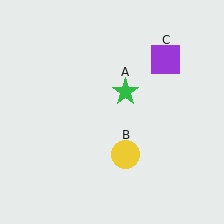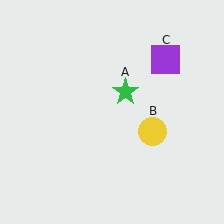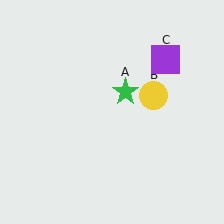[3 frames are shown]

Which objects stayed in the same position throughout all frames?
Green star (object A) and purple square (object C) remained stationary.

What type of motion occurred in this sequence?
The yellow circle (object B) rotated counterclockwise around the center of the scene.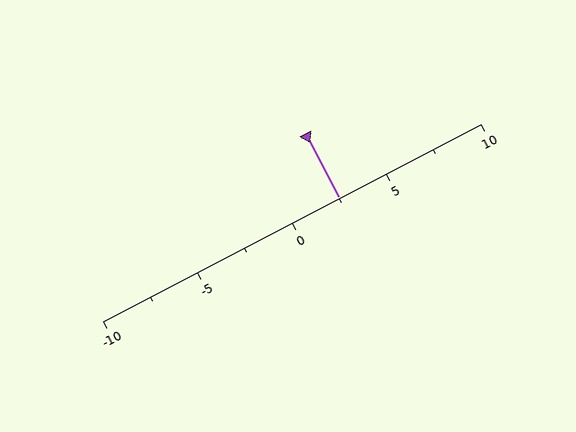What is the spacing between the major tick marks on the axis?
The major ticks are spaced 5 apart.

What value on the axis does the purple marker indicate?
The marker indicates approximately 2.5.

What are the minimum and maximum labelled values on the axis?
The axis runs from -10 to 10.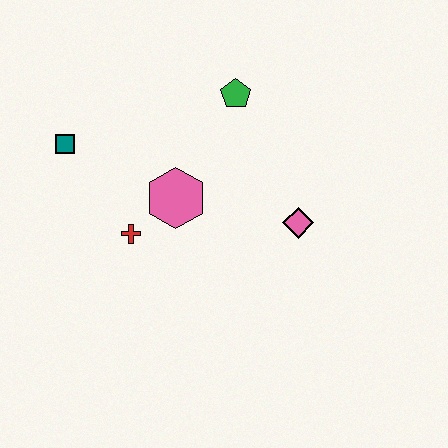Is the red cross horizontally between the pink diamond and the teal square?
Yes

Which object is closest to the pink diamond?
The pink hexagon is closest to the pink diamond.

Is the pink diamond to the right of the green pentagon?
Yes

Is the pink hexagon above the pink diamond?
Yes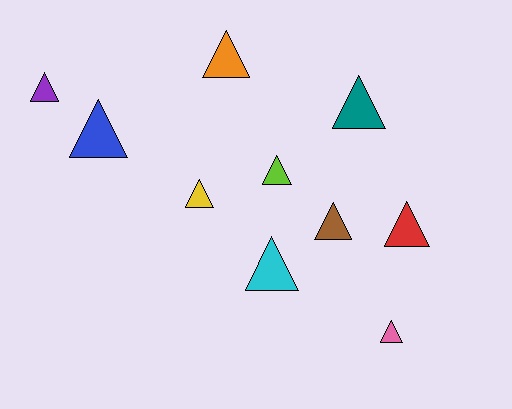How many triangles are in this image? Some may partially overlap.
There are 10 triangles.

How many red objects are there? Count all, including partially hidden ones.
There is 1 red object.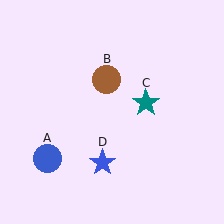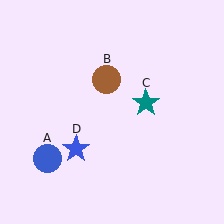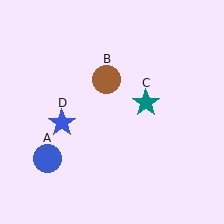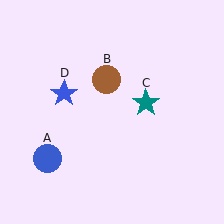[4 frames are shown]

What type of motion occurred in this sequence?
The blue star (object D) rotated clockwise around the center of the scene.